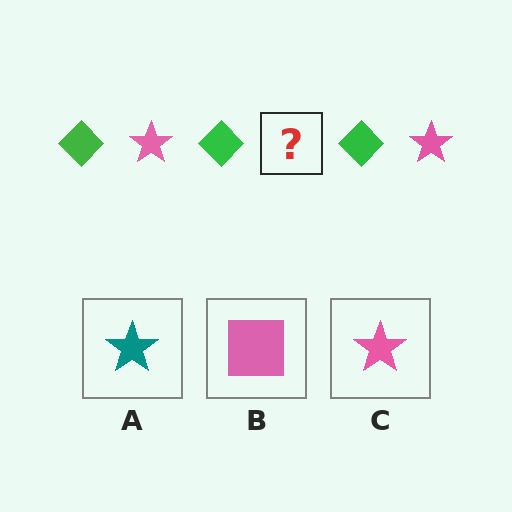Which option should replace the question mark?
Option C.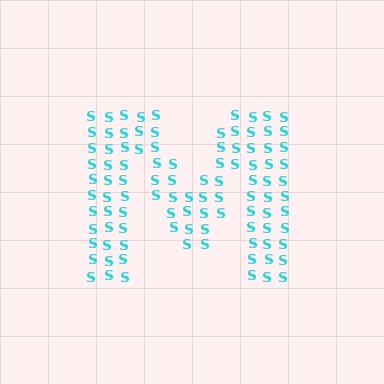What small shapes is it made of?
It is made of small letter S's.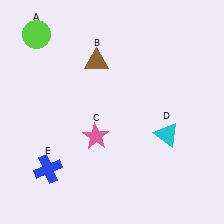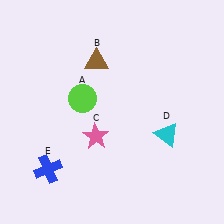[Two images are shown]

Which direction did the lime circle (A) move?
The lime circle (A) moved down.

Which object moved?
The lime circle (A) moved down.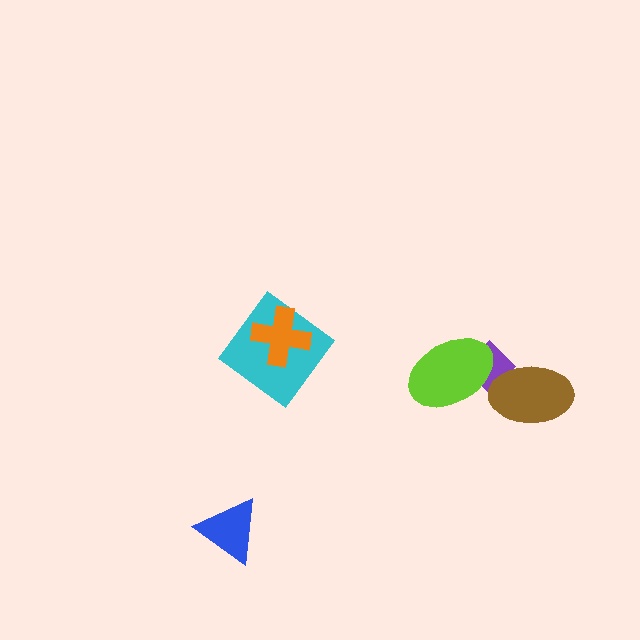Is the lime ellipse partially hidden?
No, no other shape covers it.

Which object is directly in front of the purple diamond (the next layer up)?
The brown ellipse is directly in front of the purple diamond.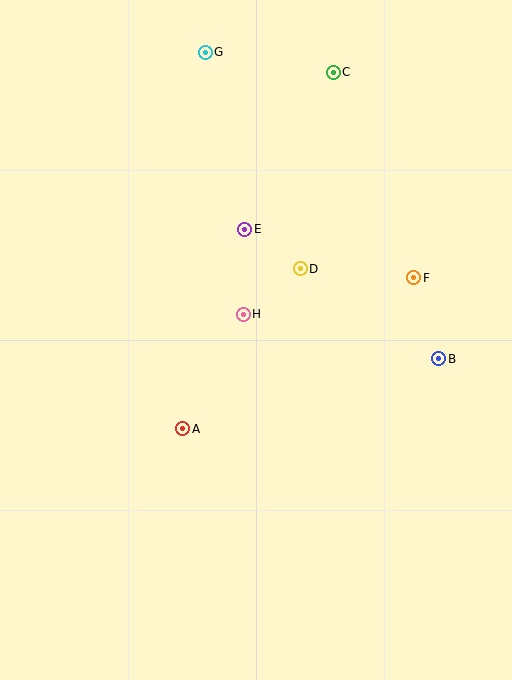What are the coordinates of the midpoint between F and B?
The midpoint between F and B is at (426, 318).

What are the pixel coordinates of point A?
Point A is at (183, 429).